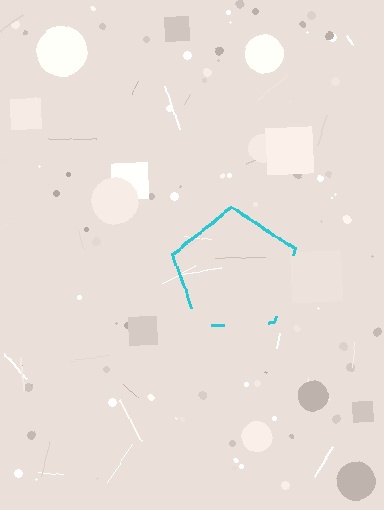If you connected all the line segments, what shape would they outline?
They would outline a pentagon.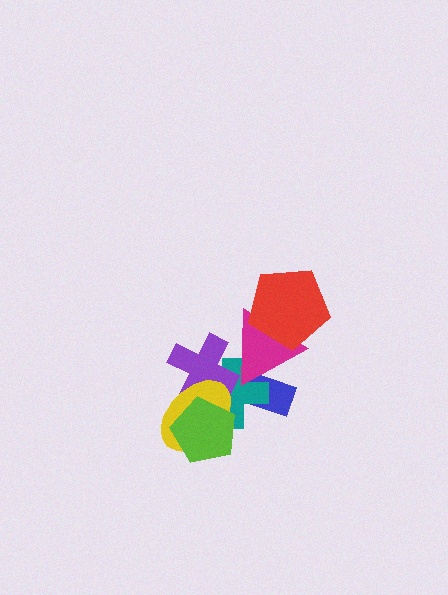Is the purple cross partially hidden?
Yes, it is partially covered by another shape.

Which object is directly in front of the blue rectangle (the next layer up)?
The teal cross is directly in front of the blue rectangle.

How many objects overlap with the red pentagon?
1 object overlaps with the red pentagon.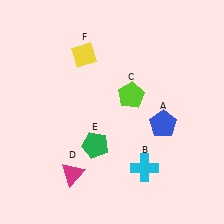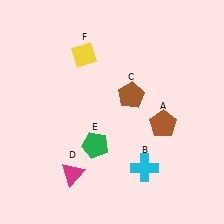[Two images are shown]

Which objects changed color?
A changed from blue to brown. C changed from lime to brown.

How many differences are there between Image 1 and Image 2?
There are 2 differences between the two images.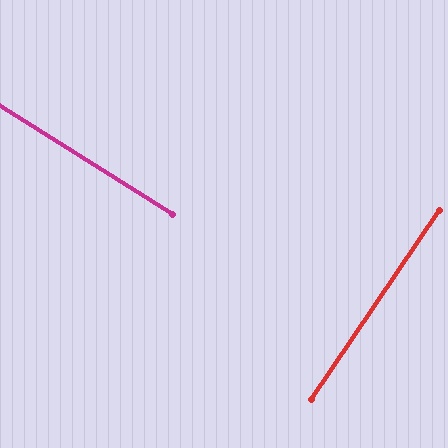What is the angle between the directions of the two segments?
Approximately 88 degrees.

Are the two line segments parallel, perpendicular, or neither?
Perpendicular — they meet at approximately 88°.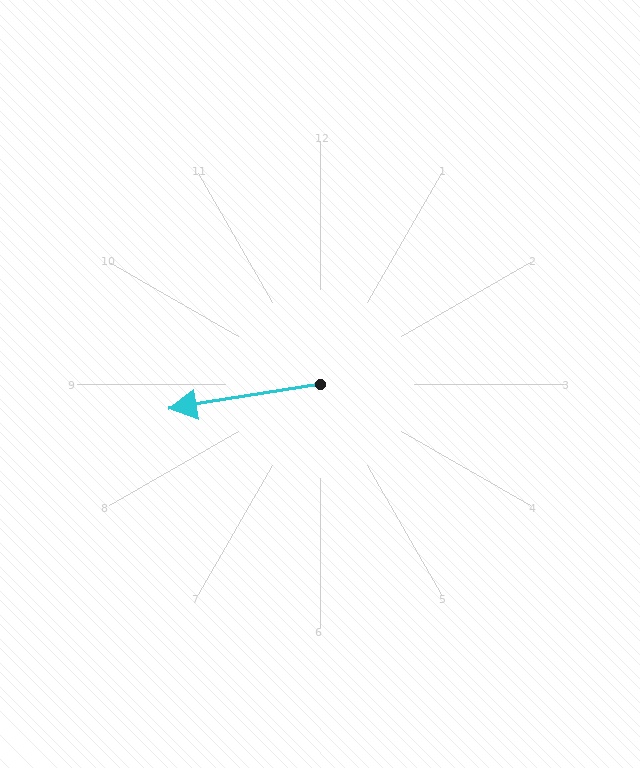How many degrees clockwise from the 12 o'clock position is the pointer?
Approximately 261 degrees.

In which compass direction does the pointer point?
West.